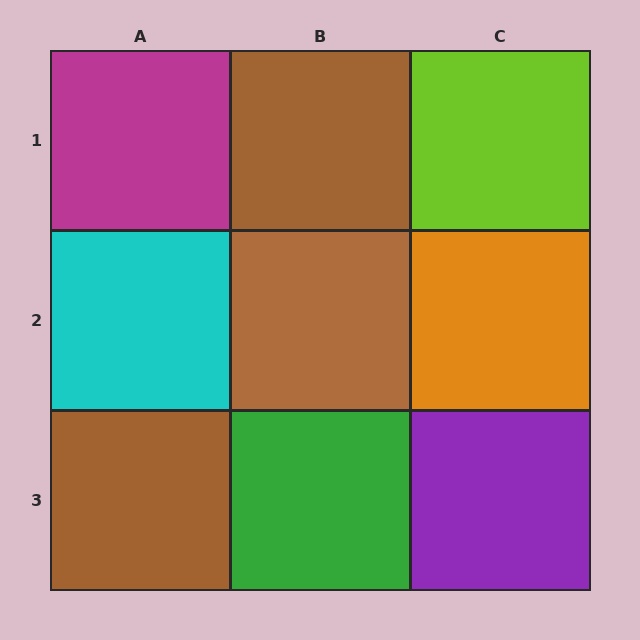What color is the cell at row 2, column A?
Cyan.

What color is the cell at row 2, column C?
Orange.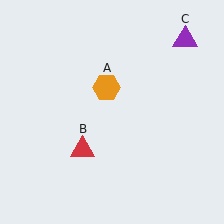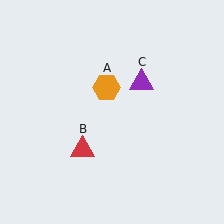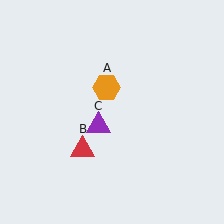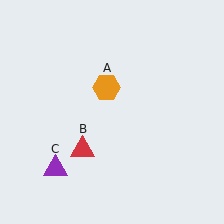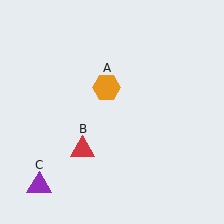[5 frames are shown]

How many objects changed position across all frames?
1 object changed position: purple triangle (object C).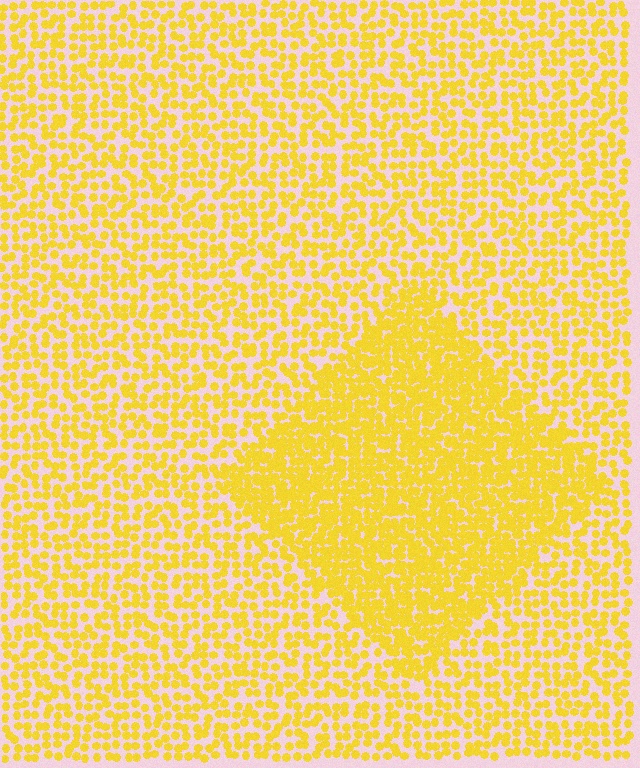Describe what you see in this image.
The image contains small yellow elements arranged at two different densities. A diamond-shaped region is visible where the elements are more densely packed than the surrounding area.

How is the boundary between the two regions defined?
The boundary is defined by a change in element density (approximately 1.8x ratio). All elements are the same color, size, and shape.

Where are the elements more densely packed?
The elements are more densely packed inside the diamond boundary.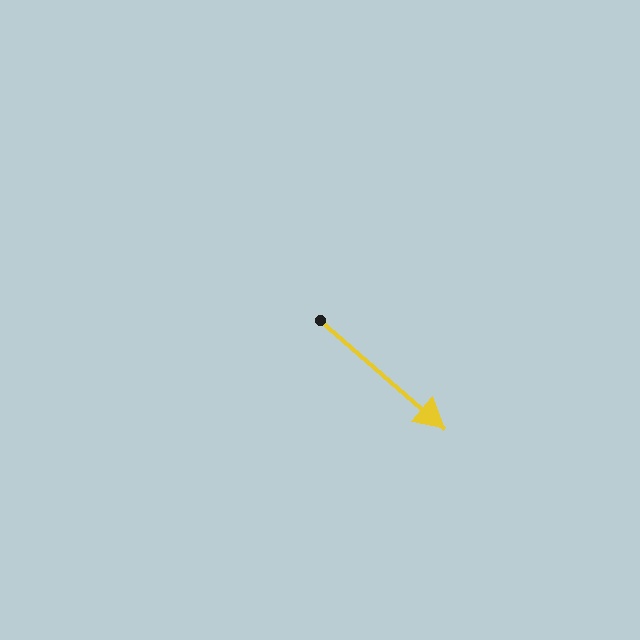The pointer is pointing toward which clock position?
Roughly 4 o'clock.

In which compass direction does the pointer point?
Southeast.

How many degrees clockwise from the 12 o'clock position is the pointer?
Approximately 131 degrees.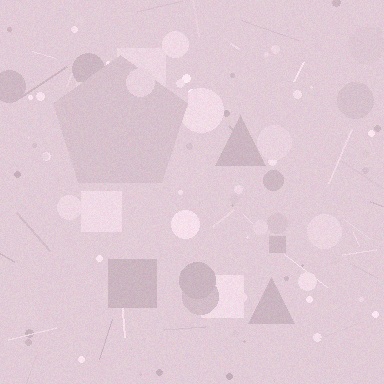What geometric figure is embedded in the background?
A pentagon is embedded in the background.